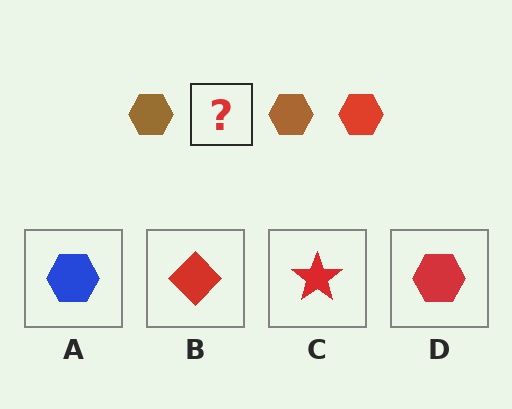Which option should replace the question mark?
Option D.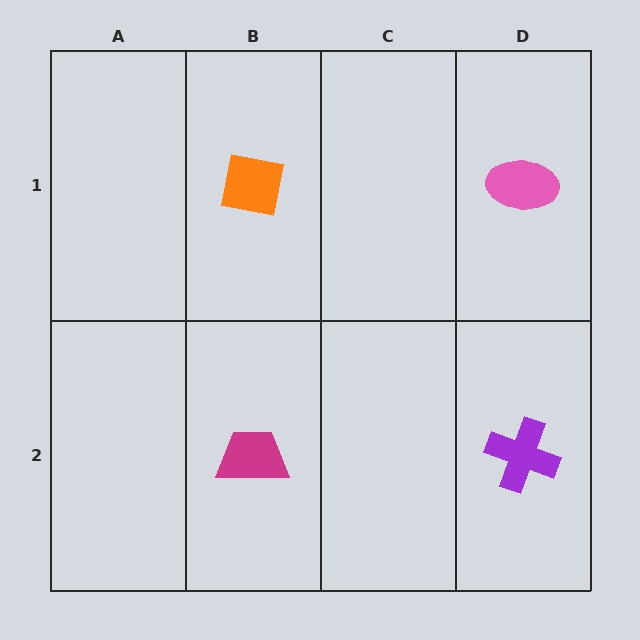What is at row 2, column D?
A purple cross.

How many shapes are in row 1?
2 shapes.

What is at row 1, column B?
An orange square.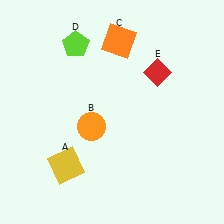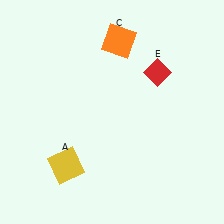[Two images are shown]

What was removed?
The lime pentagon (D), the orange circle (B) were removed in Image 2.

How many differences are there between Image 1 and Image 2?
There are 2 differences between the two images.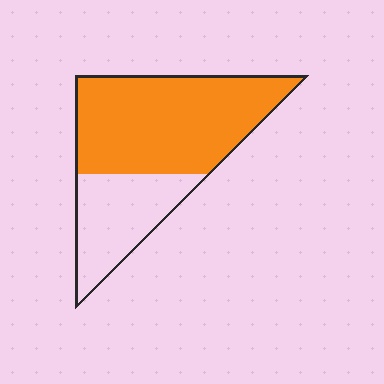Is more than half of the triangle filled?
Yes.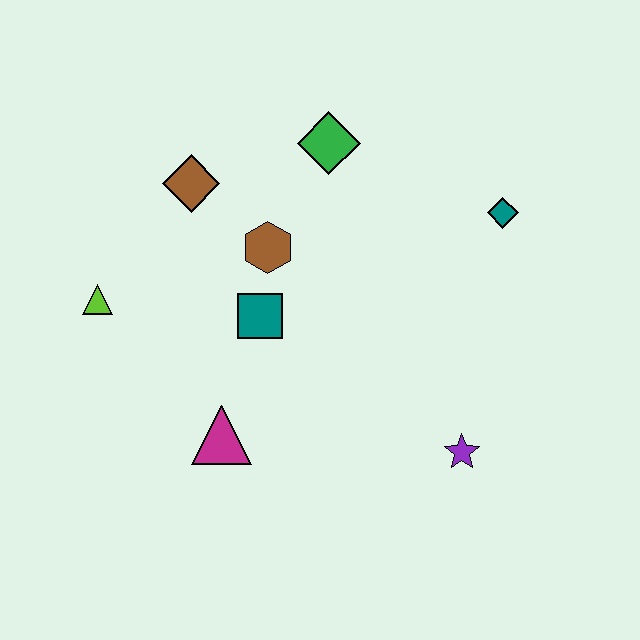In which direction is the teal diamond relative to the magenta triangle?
The teal diamond is to the right of the magenta triangle.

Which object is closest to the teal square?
The brown hexagon is closest to the teal square.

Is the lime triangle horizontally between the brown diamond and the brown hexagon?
No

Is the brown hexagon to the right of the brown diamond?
Yes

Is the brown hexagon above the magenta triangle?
Yes